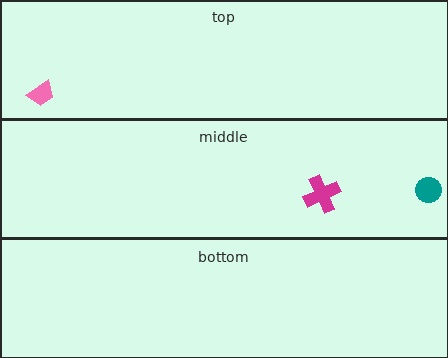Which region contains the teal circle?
The middle region.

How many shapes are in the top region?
1.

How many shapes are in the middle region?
2.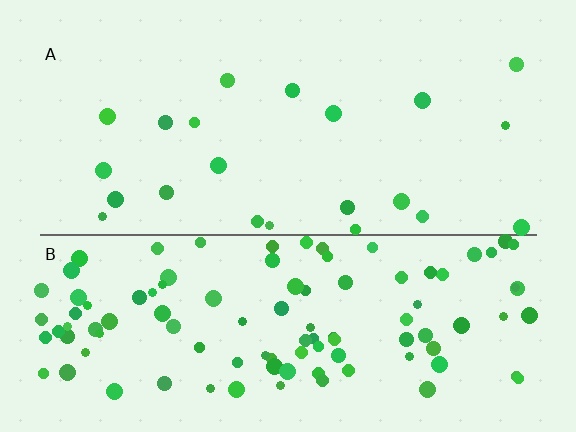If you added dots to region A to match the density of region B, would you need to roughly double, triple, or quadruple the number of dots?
Approximately quadruple.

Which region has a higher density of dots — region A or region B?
B (the bottom).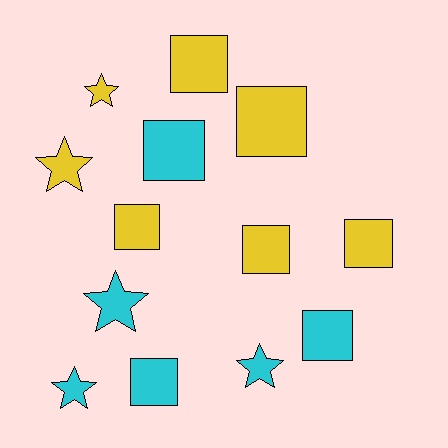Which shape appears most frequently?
Square, with 8 objects.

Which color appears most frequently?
Yellow, with 7 objects.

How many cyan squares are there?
There are 3 cyan squares.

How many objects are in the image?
There are 13 objects.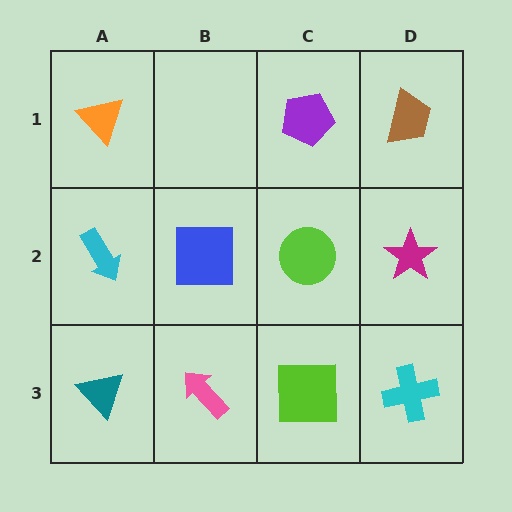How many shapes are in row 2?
4 shapes.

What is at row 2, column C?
A lime circle.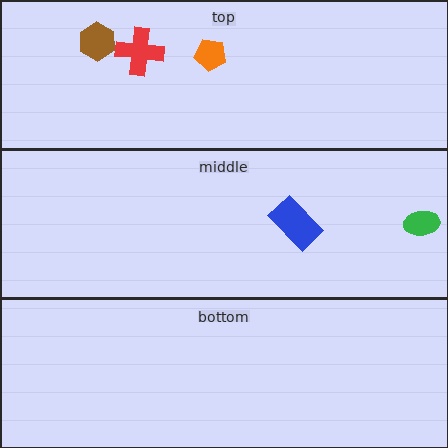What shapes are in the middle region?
The blue rectangle, the green ellipse.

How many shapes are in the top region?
3.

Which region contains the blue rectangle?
The middle region.